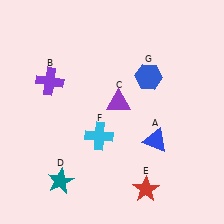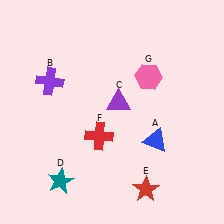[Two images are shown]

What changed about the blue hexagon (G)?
In Image 1, G is blue. In Image 2, it changed to pink.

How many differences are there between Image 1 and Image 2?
There are 2 differences between the two images.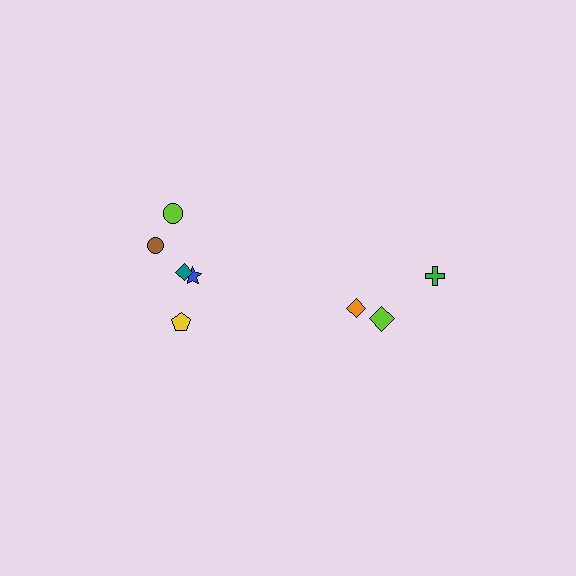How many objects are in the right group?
There are 3 objects.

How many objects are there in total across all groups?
There are 8 objects.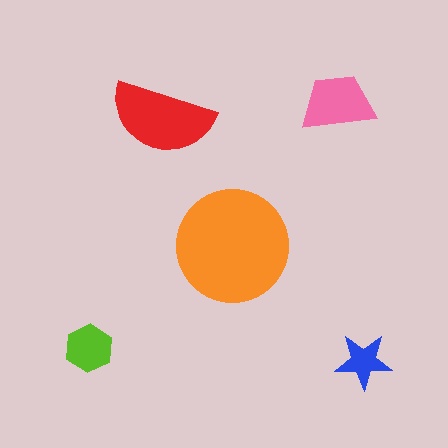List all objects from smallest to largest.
The blue star, the lime hexagon, the pink trapezoid, the red semicircle, the orange circle.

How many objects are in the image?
There are 5 objects in the image.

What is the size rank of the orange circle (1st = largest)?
1st.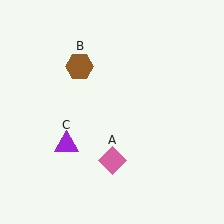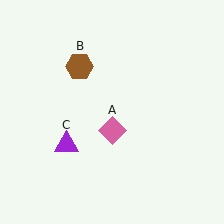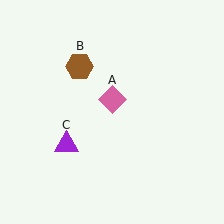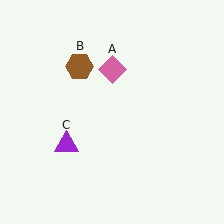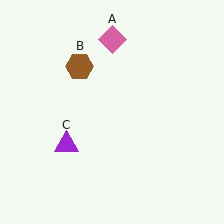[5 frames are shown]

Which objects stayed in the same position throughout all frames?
Brown hexagon (object B) and purple triangle (object C) remained stationary.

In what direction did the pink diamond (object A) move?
The pink diamond (object A) moved up.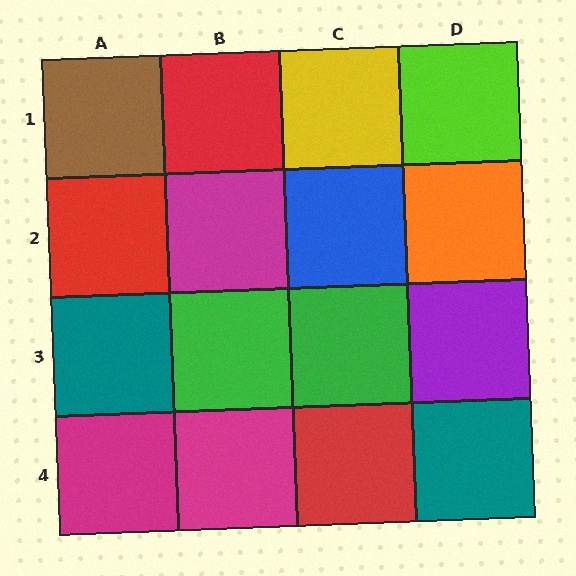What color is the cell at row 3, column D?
Purple.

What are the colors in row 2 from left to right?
Red, magenta, blue, orange.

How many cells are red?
3 cells are red.